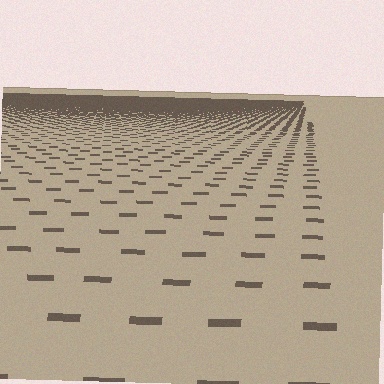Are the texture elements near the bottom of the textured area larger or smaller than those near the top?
Larger. Near the bottom, elements are closer to the viewer and appear at a bigger on-screen size.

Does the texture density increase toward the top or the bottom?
Density increases toward the top.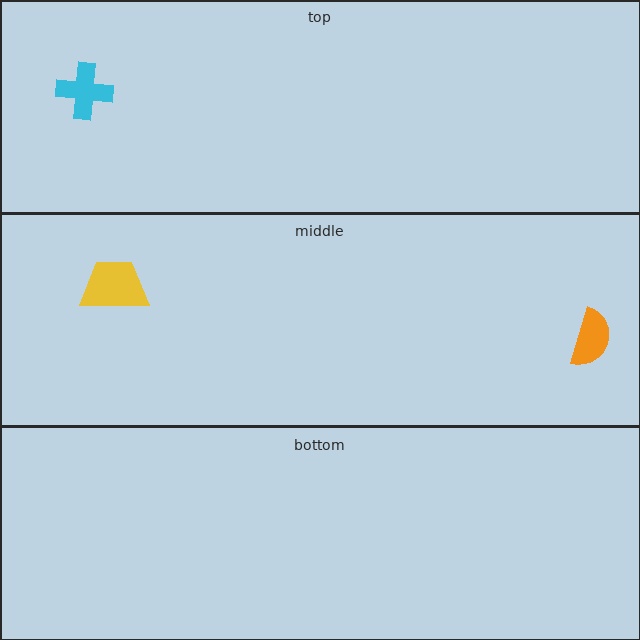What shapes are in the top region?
The cyan cross.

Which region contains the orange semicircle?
The middle region.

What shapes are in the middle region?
The orange semicircle, the yellow trapezoid.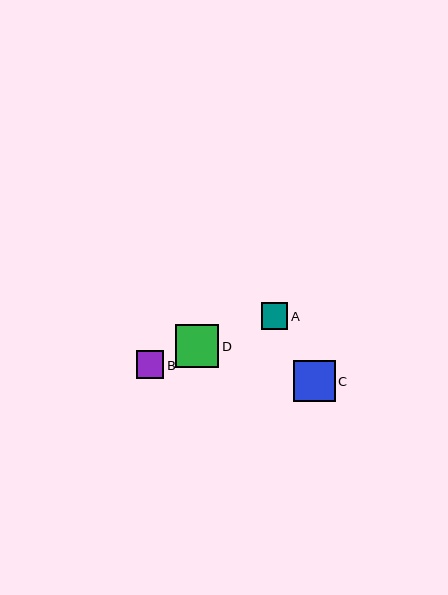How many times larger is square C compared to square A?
Square C is approximately 1.6 times the size of square A.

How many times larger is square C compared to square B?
Square C is approximately 1.5 times the size of square B.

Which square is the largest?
Square D is the largest with a size of approximately 43 pixels.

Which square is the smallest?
Square A is the smallest with a size of approximately 26 pixels.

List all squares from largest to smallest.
From largest to smallest: D, C, B, A.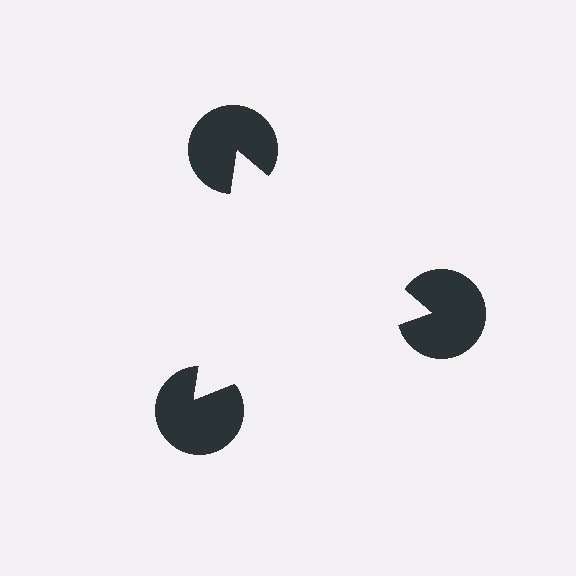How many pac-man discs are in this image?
There are 3 — one at each vertex of the illusory triangle.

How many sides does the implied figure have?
3 sides.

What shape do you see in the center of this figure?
An illusory triangle — its edges are inferred from the aligned wedge cuts in the pac-man discs, not physically drawn.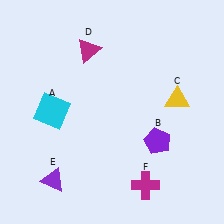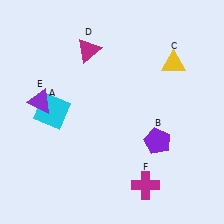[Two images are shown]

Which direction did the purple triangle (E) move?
The purple triangle (E) moved up.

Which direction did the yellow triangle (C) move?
The yellow triangle (C) moved up.